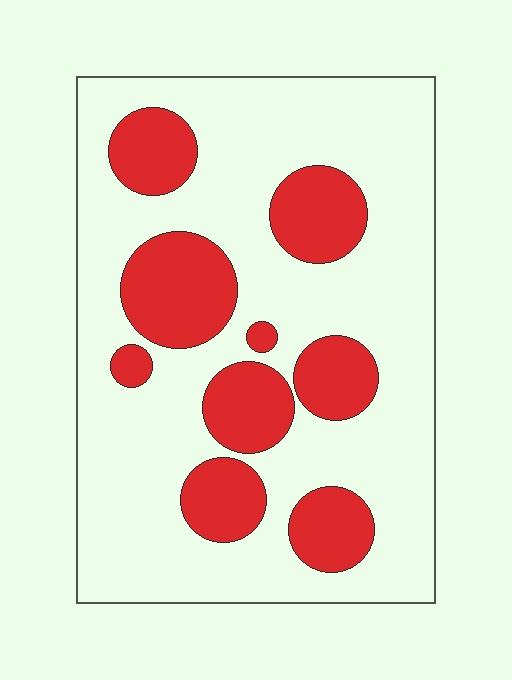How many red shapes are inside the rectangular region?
9.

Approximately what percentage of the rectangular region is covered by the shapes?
Approximately 25%.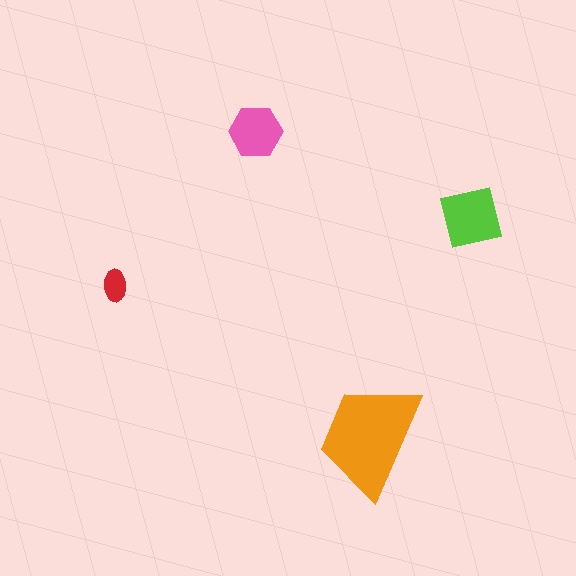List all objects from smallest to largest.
The red ellipse, the pink hexagon, the lime square, the orange trapezoid.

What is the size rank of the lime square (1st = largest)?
2nd.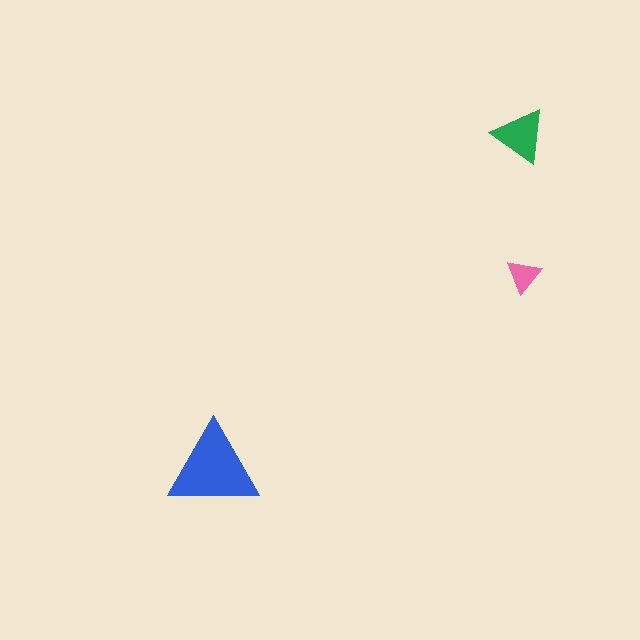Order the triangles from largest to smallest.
the blue one, the green one, the pink one.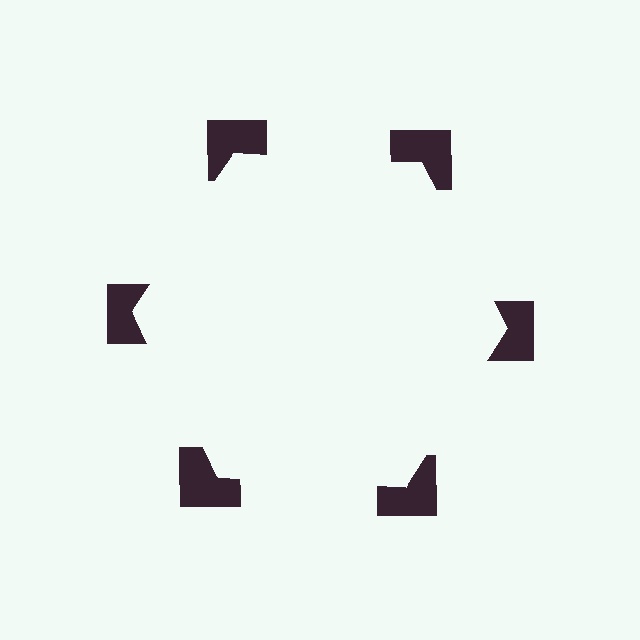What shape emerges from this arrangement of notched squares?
An illusory hexagon — its edges are inferred from the aligned wedge cuts in the notched squares, not physically drawn.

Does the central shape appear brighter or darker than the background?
It typically appears slightly brighter than the background, even though no actual brightness change is drawn.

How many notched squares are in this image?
There are 6 — one at each vertex of the illusory hexagon.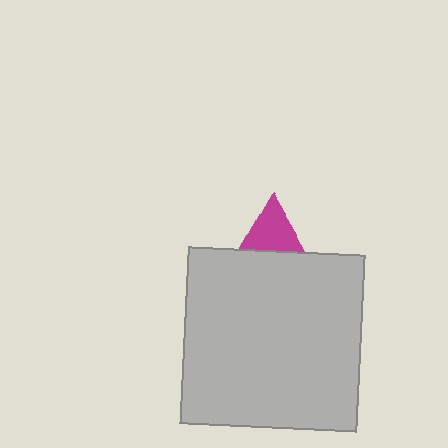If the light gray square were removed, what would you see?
You would see the complete magenta triangle.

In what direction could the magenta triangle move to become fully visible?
The magenta triangle could move up. That would shift it out from behind the light gray square entirely.